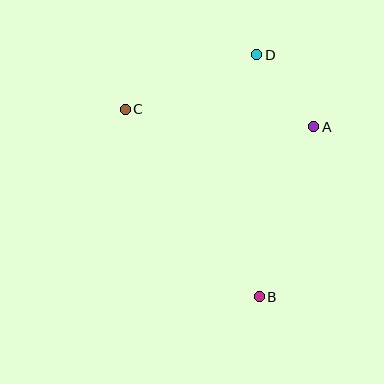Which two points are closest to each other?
Points A and D are closest to each other.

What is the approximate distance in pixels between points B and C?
The distance between B and C is approximately 230 pixels.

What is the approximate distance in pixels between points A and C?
The distance between A and C is approximately 189 pixels.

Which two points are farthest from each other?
Points B and D are farthest from each other.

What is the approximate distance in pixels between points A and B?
The distance between A and B is approximately 178 pixels.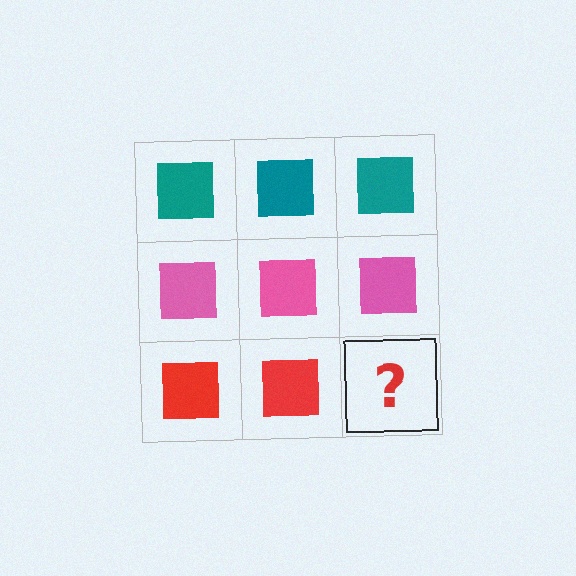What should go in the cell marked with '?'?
The missing cell should contain a red square.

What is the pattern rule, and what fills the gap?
The rule is that each row has a consistent color. The gap should be filled with a red square.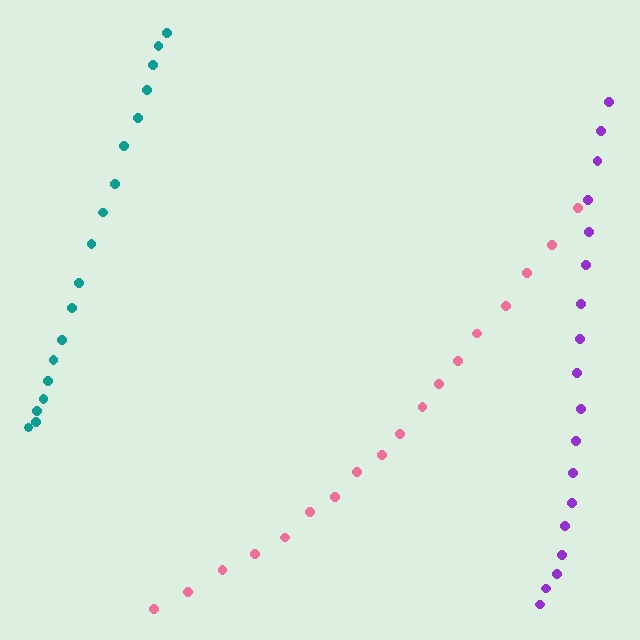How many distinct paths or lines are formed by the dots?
There are 3 distinct paths.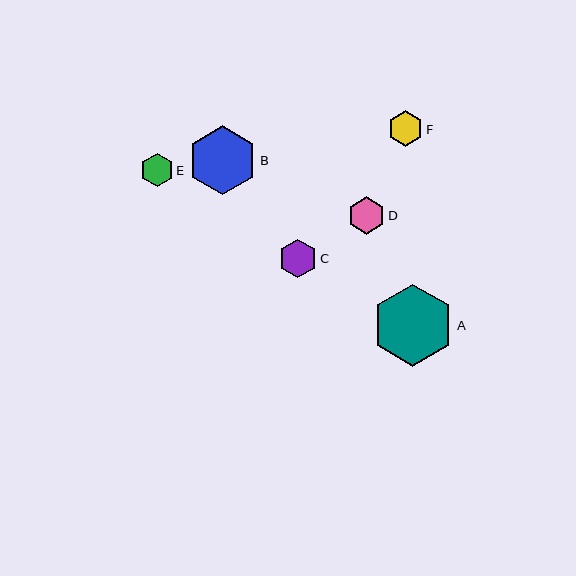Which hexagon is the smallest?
Hexagon E is the smallest with a size of approximately 33 pixels.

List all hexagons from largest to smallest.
From largest to smallest: A, B, C, D, F, E.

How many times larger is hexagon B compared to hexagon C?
Hexagon B is approximately 1.8 times the size of hexagon C.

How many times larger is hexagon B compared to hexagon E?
Hexagon B is approximately 2.1 times the size of hexagon E.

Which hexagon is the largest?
Hexagon A is the largest with a size of approximately 82 pixels.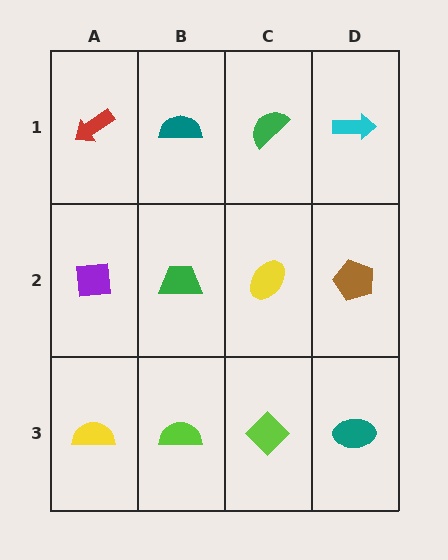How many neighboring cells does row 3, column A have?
2.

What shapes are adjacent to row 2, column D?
A cyan arrow (row 1, column D), a teal ellipse (row 3, column D), a yellow ellipse (row 2, column C).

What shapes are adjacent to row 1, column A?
A purple square (row 2, column A), a teal semicircle (row 1, column B).